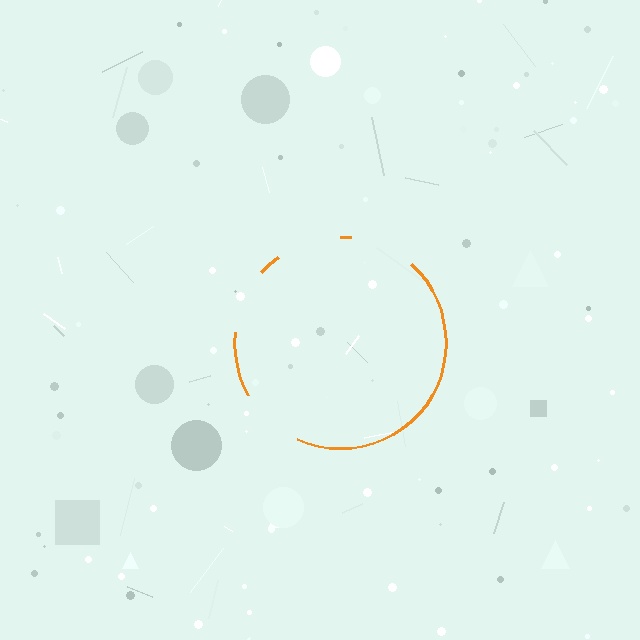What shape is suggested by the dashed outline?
The dashed outline suggests a circle.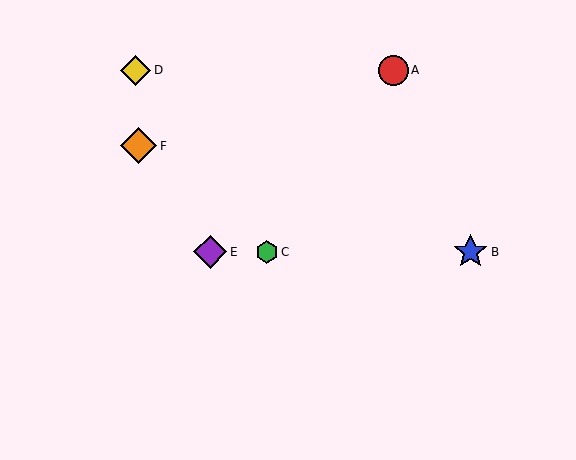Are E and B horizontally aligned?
Yes, both are at y≈252.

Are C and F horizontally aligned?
No, C is at y≈252 and F is at y≈146.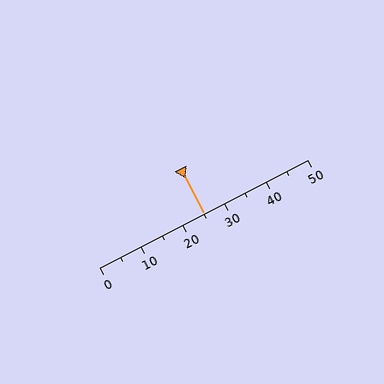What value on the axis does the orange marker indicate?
The marker indicates approximately 25.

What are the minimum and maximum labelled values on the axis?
The axis runs from 0 to 50.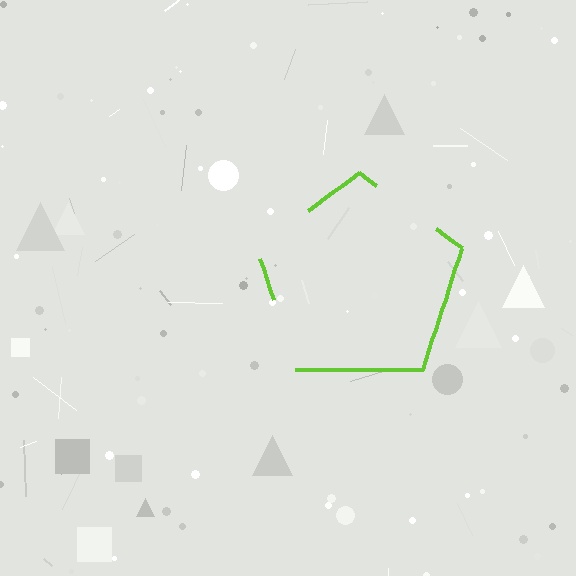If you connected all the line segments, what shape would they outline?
They would outline a pentagon.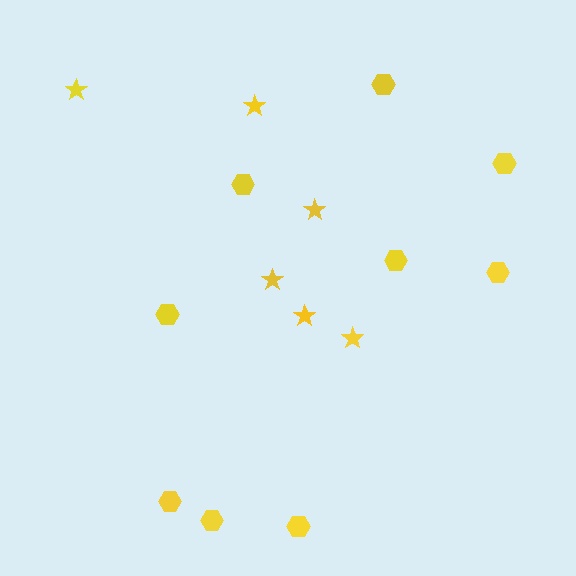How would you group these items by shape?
There are 2 groups: one group of hexagons (9) and one group of stars (6).